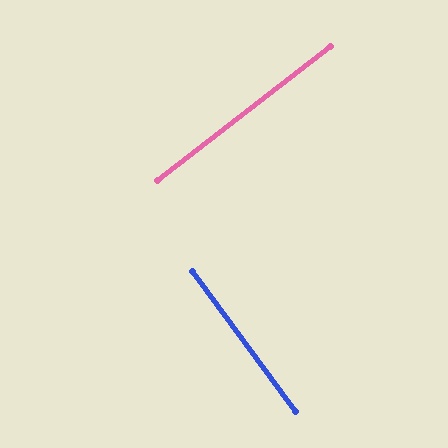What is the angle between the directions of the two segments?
Approximately 89 degrees.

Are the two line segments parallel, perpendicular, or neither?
Perpendicular — they meet at approximately 89°.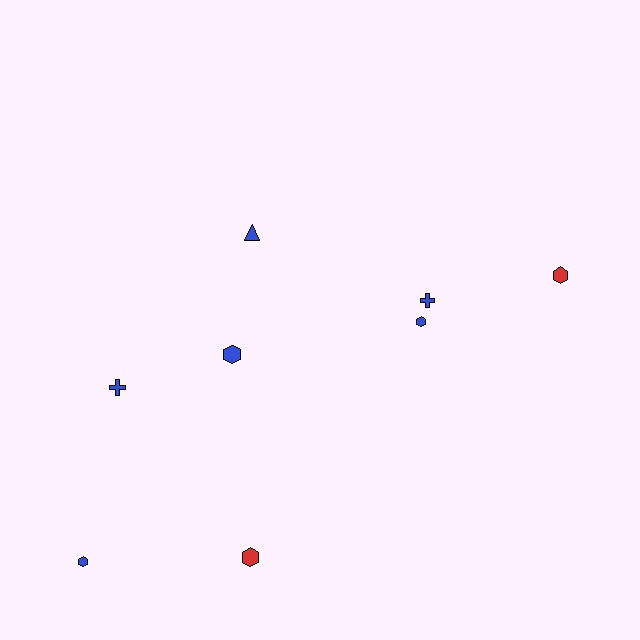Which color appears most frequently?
Blue, with 6 objects.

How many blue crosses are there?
There are 2 blue crosses.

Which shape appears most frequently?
Hexagon, with 5 objects.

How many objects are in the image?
There are 8 objects.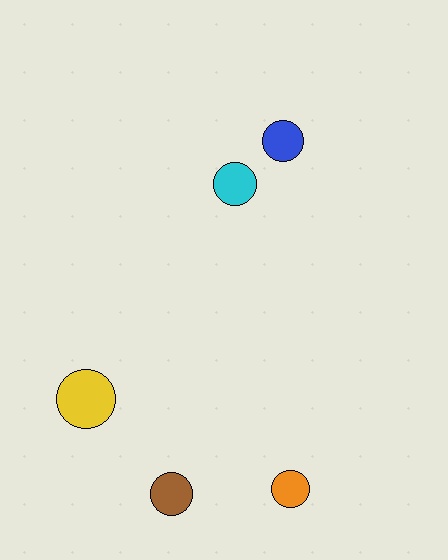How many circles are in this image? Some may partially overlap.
There are 5 circles.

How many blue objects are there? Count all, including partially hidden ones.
There is 1 blue object.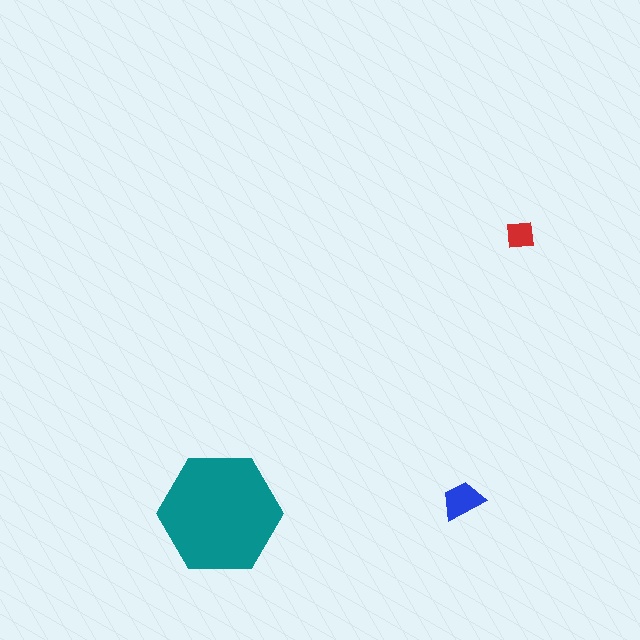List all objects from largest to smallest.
The teal hexagon, the blue trapezoid, the red square.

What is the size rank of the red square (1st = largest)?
3rd.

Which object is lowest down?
The teal hexagon is bottommost.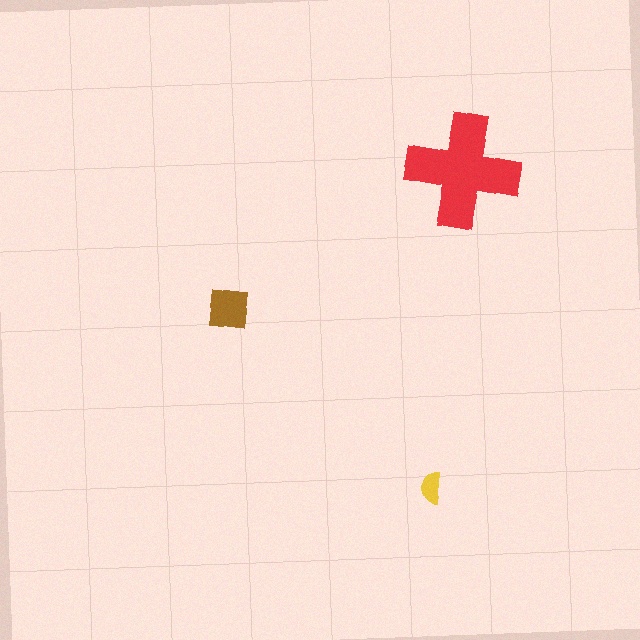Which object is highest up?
The red cross is topmost.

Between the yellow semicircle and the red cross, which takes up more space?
The red cross.